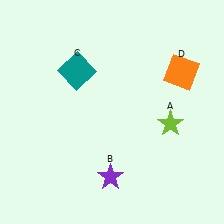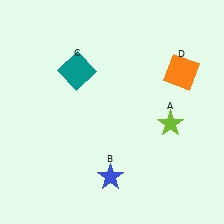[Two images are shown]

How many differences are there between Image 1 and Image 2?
There is 1 difference between the two images.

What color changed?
The star (B) changed from purple in Image 1 to blue in Image 2.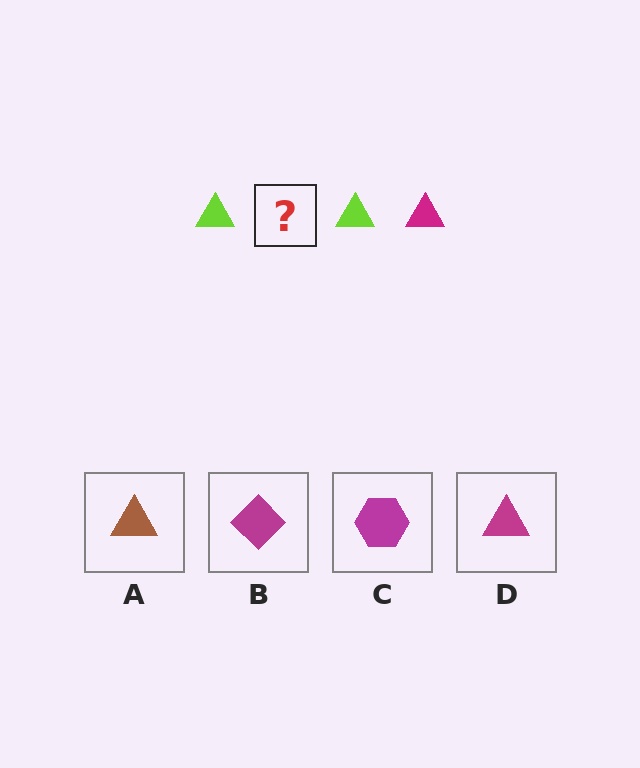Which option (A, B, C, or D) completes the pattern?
D.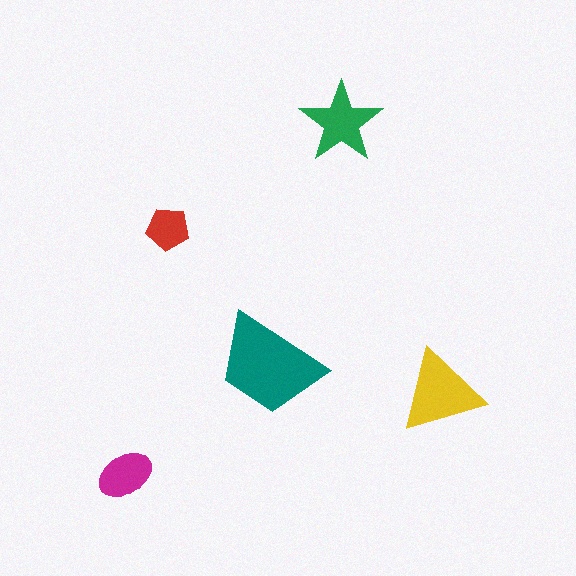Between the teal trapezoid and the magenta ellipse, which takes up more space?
The teal trapezoid.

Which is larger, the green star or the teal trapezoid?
The teal trapezoid.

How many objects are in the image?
There are 5 objects in the image.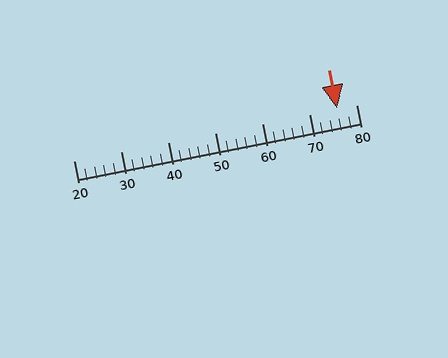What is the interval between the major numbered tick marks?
The major tick marks are spaced 10 units apart.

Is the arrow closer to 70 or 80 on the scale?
The arrow is closer to 80.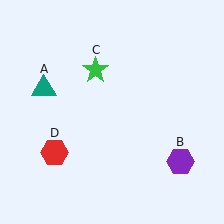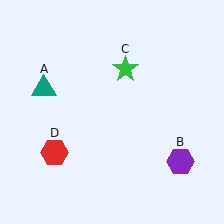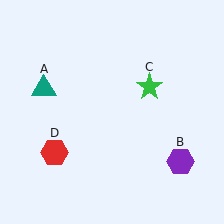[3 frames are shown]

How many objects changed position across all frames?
1 object changed position: green star (object C).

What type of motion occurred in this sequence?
The green star (object C) rotated clockwise around the center of the scene.